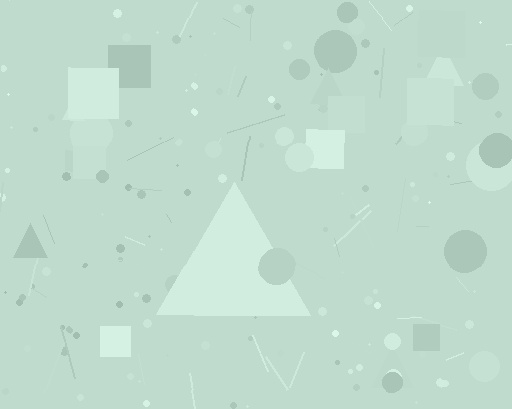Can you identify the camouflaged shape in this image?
The camouflaged shape is a triangle.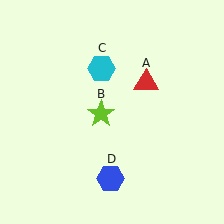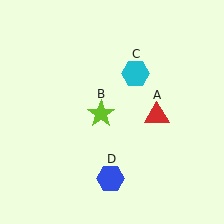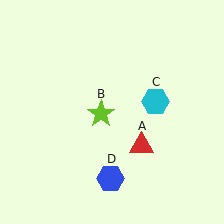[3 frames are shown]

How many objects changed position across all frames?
2 objects changed position: red triangle (object A), cyan hexagon (object C).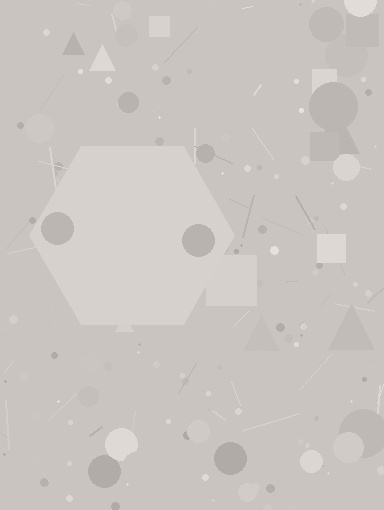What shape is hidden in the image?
A hexagon is hidden in the image.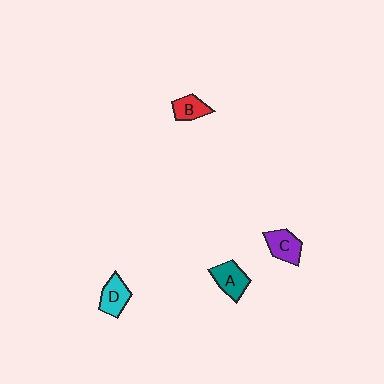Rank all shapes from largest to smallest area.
From largest to smallest: A (teal), C (purple), D (cyan), B (red).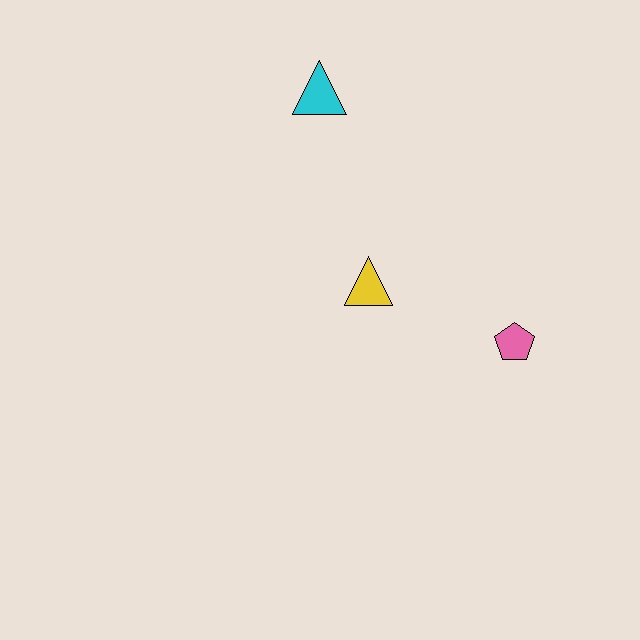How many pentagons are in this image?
There is 1 pentagon.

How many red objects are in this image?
There are no red objects.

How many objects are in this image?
There are 3 objects.